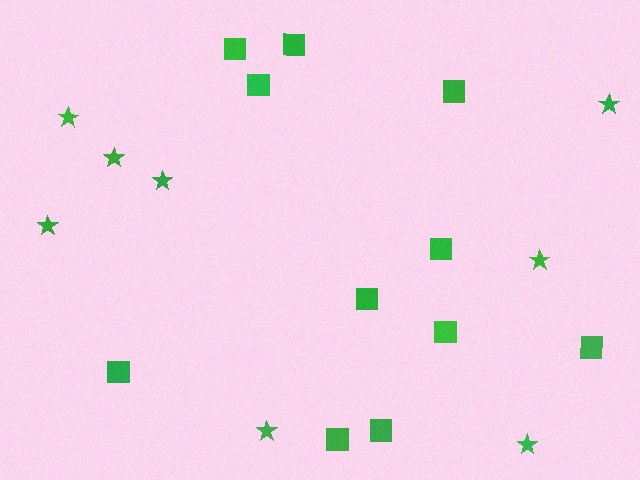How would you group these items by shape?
There are 2 groups: one group of squares (11) and one group of stars (8).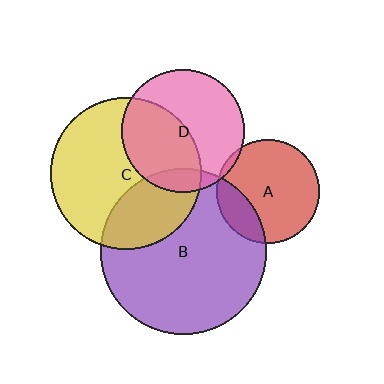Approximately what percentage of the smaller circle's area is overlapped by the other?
Approximately 5%.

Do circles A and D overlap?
Yes.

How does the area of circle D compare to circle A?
Approximately 1.4 times.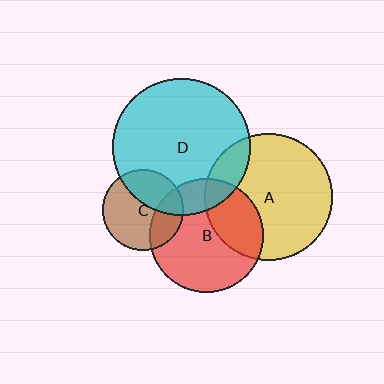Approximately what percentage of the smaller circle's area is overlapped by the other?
Approximately 35%.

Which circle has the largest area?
Circle D (cyan).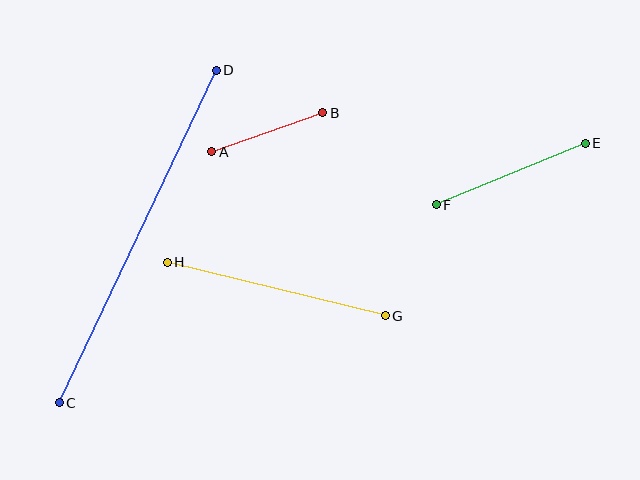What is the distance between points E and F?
The distance is approximately 162 pixels.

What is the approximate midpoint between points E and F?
The midpoint is at approximately (511, 174) pixels.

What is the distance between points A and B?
The distance is approximately 117 pixels.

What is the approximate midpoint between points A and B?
The midpoint is at approximately (267, 132) pixels.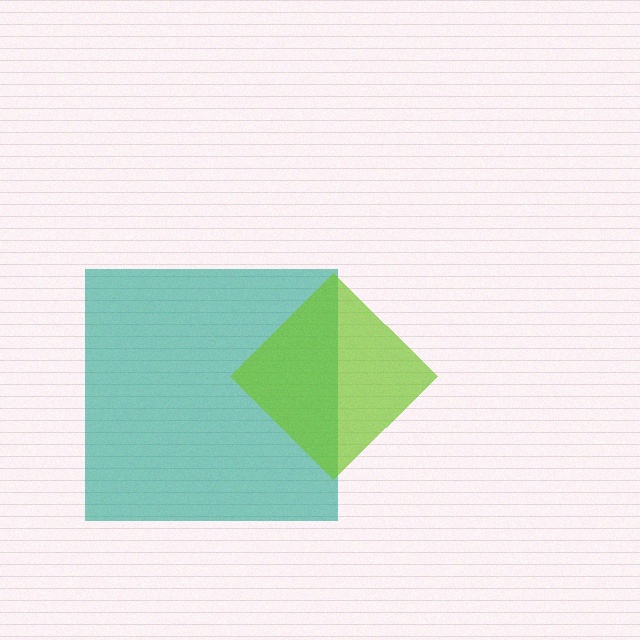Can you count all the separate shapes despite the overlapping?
Yes, there are 2 separate shapes.